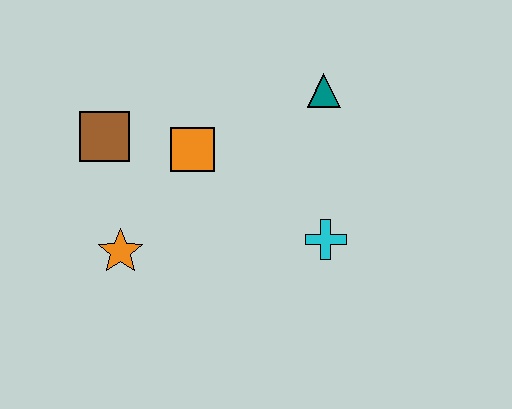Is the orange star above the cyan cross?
No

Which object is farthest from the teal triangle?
The orange star is farthest from the teal triangle.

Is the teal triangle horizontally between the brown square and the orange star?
No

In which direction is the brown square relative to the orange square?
The brown square is to the left of the orange square.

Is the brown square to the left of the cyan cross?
Yes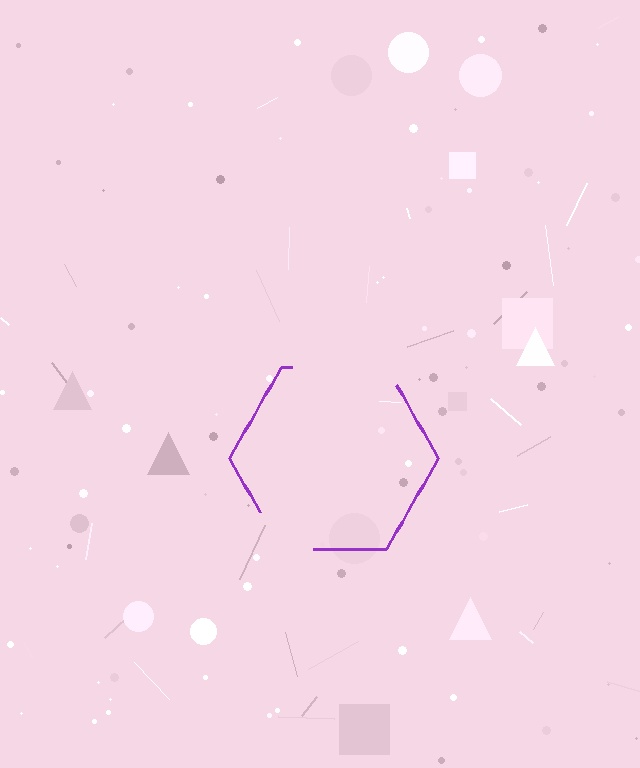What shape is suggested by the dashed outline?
The dashed outline suggests a hexagon.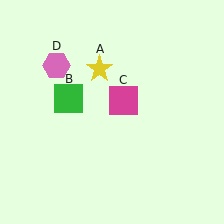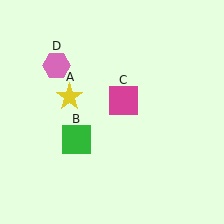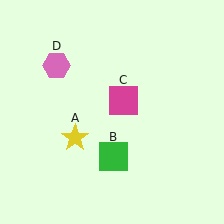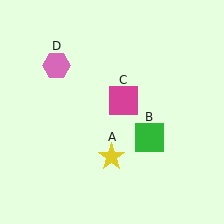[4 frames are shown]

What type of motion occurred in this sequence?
The yellow star (object A), green square (object B) rotated counterclockwise around the center of the scene.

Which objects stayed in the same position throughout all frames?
Magenta square (object C) and pink hexagon (object D) remained stationary.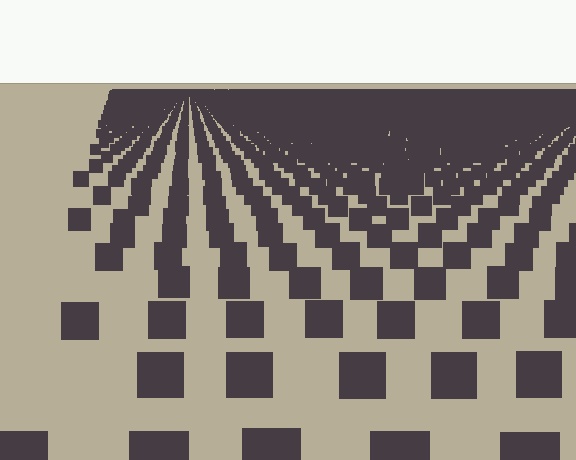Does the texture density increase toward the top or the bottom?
Density increases toward the top.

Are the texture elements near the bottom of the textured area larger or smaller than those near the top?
Larger. Near the bottom, elements are closer to the viewer and appear at a bigger on-screen size.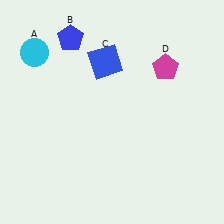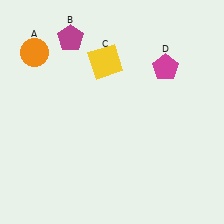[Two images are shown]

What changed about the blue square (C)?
In Image 1, C is blue. In Image 2, it changed to yellow.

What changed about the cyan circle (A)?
In Image 1, A is cyan. In Image 2, it changed to orange.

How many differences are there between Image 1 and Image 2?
There are 3 differences between the two images.